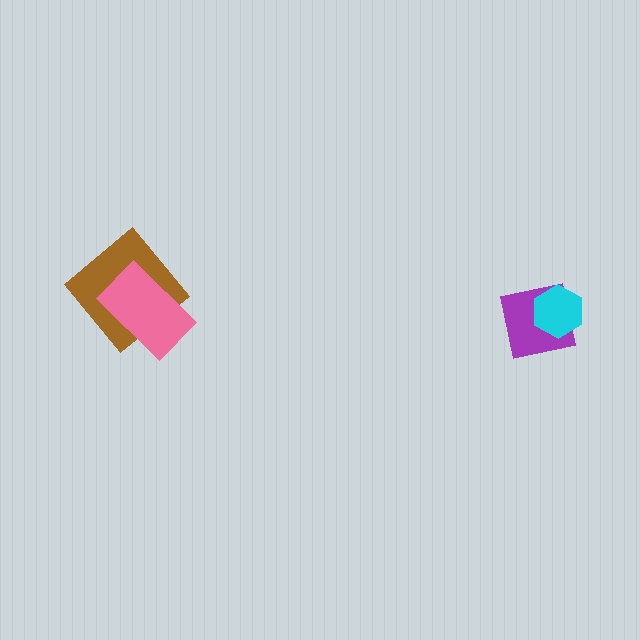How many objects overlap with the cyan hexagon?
1 object overlaps with the cyan hexagon.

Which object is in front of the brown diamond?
The pink rectangle is in front of the brown diamond.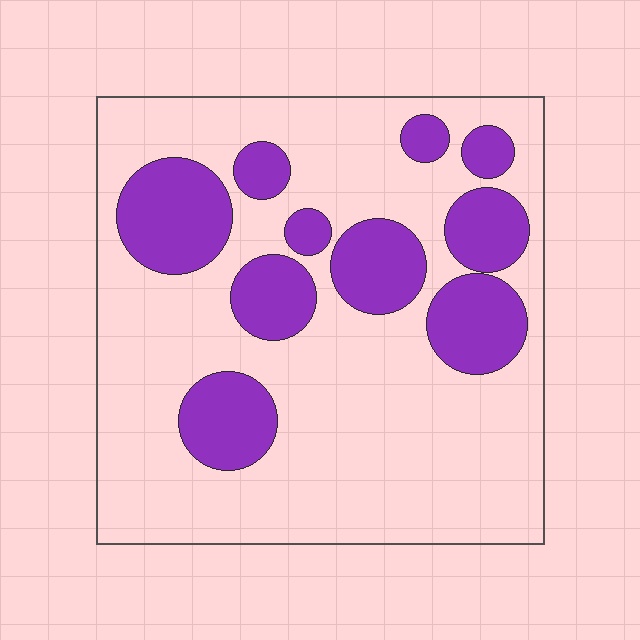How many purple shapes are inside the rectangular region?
10.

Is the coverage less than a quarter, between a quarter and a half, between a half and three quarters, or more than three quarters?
Between a quarter and a half.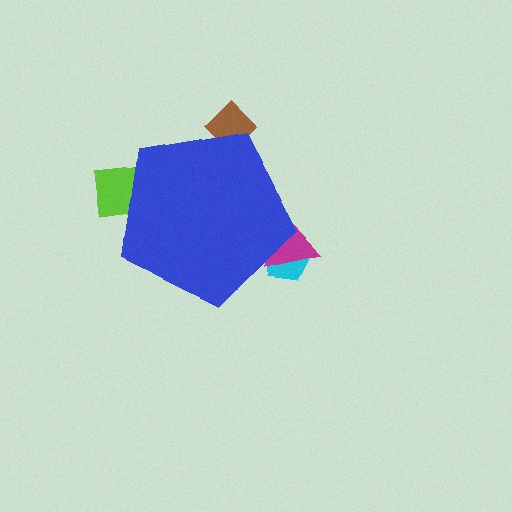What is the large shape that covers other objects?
A blue pentagon.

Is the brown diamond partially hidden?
Yes, the brown diamond is partially hidden behind the blue pentagon.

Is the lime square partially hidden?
Yes, the lime square is partially hidden behind the blue pentagon.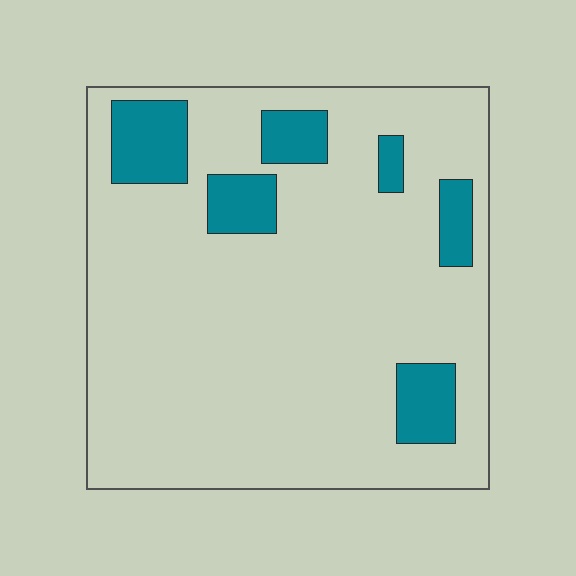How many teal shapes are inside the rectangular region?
6.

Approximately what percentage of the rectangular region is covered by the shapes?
Approximately 15%.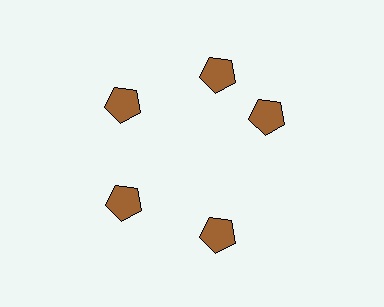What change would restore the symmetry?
The symmetry would be restored by rotating it back into even spacing with its neighbors so that all 5 pentagons sit at equal angles and equal distance from the center.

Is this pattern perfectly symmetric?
No. The 5 brown pentagons are arranged in a ring, but one element near the 3 o'clock position is rotated out of alignment along the ring, breaking the 5-fold rotational symmetry.